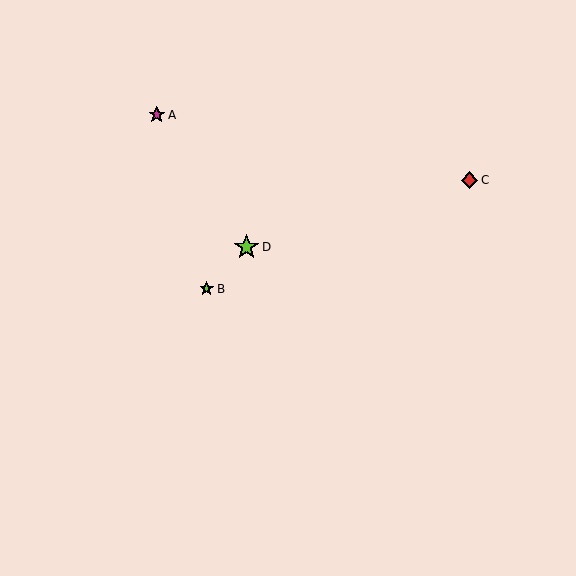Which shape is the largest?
The lime star (labeled D) is the largest.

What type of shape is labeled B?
Shape B is a lime star.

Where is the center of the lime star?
The center of the lime star is at (207, 289).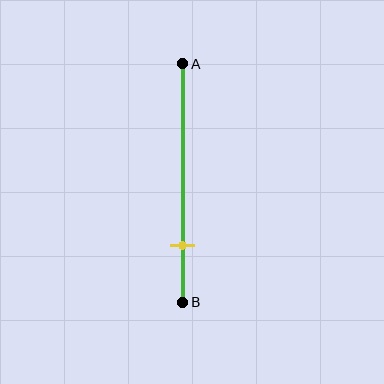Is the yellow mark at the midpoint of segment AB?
No, the mark is at about 75% from A, not at the 50% midpoint.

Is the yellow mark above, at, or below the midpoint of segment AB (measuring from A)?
The yellow mark is below the midpoint of segment AB.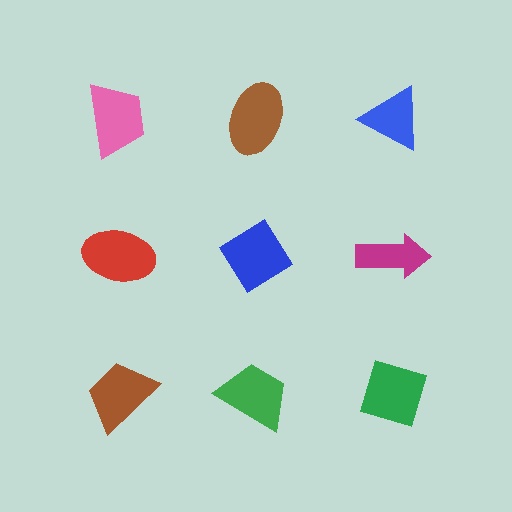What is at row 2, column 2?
A blue diamond.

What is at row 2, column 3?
A magenta arrow.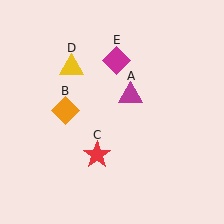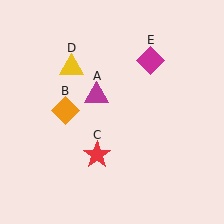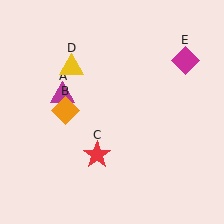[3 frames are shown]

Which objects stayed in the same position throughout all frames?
Orange diamond (object B) and red star (object C) and yellow triangle (object D) remained stationary.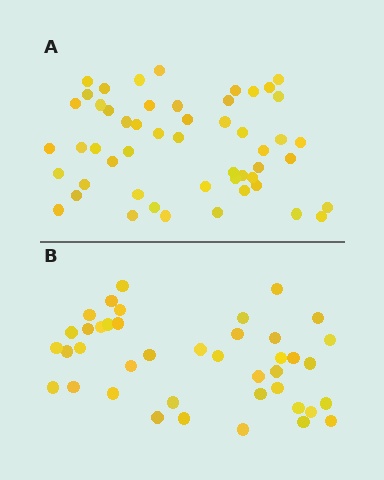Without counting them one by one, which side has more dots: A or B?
Region A (the top region) has more dots.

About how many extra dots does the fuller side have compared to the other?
Region A has roughly 12 or so more dots than region B.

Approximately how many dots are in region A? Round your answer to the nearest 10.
About 50 dots. (The exact count is 52, which rounds to 50.)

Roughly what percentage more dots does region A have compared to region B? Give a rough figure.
About 25% more.